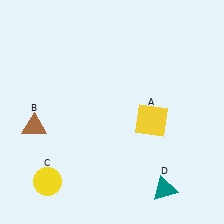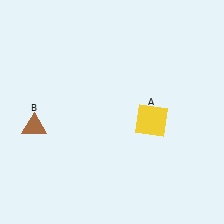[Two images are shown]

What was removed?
The yellow circle (C), the teal triangle (D) were removed in Image 2.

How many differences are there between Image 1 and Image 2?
There are 2 differences between the two images.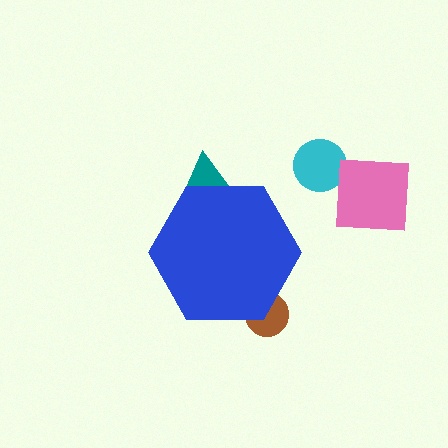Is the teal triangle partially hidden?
Yes, the teal triangle is partially hidden behind the blue hexagon.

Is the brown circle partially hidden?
Yes, the brown circle is partially hidden behind the blue hexagon.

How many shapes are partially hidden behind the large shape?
2 shapes are partially hidden.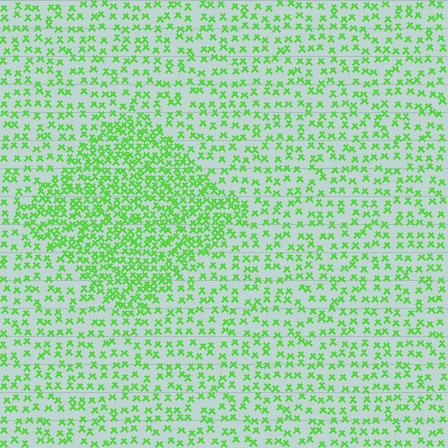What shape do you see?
I see a diamond.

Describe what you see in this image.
The image contains small lime elements arranged at two different densities. A diamond-shaped region is visible where the elements are more densely packed than the surrounding area.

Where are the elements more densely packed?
The elements are more densely packed inside the diamond boundary.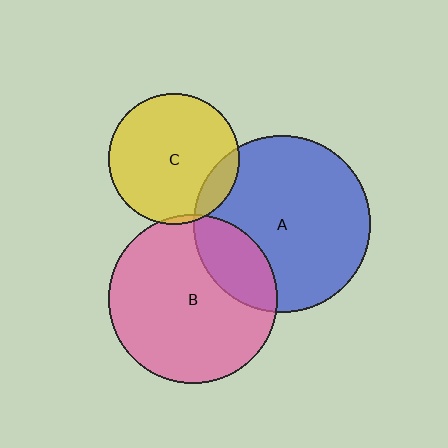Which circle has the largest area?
Circle A (blue).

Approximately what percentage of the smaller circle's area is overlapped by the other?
Approximately 20%.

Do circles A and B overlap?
Yes.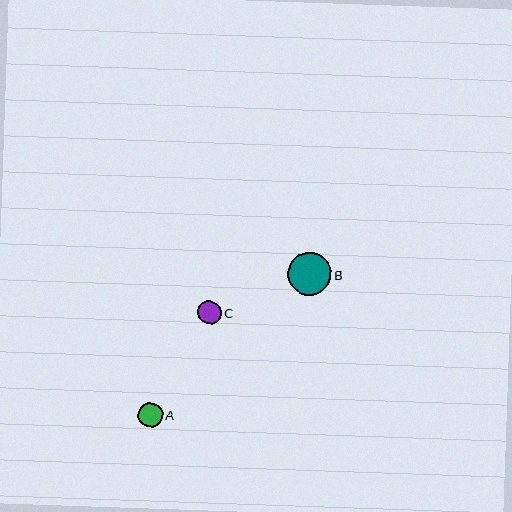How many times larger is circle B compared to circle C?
Circle B is approximately 1.8 times the size of circle C.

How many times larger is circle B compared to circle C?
Circle B is approximately 1.8 times the size of circle C.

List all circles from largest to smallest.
From largest to smallest: B, A, C.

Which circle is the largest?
Circle B is the largest with a size of approximately 43 pixels.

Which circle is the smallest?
Circle C is the smallest with a size of approximately 23 pixels.